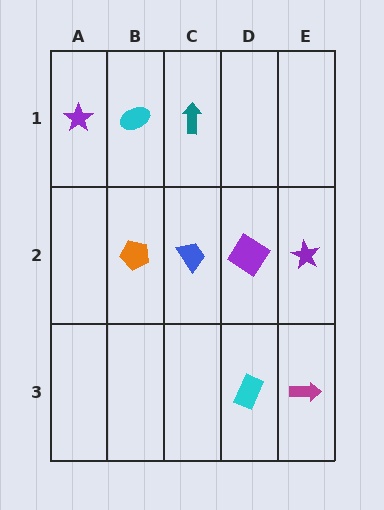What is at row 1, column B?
A cyan ellipse.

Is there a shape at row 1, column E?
No, that cell is empty.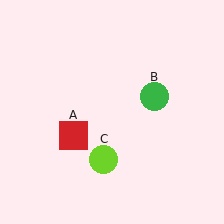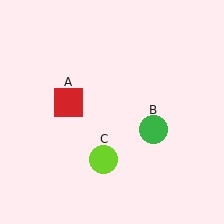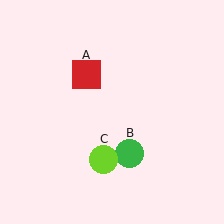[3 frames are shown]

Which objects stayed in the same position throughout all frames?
Lime circle (object C) remained stationary.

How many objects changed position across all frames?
2 objects changed position: red square (object A), green circle (object B).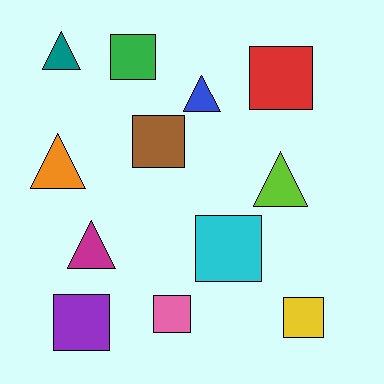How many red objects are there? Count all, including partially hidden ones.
There is 1 red object.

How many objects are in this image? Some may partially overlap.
There are 12 objects.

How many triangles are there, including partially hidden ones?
There are 5 triangles.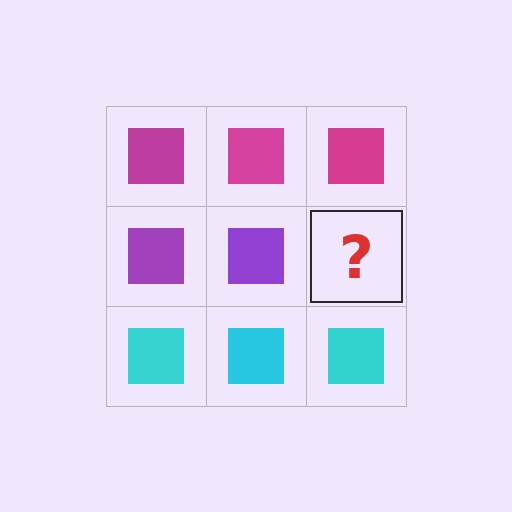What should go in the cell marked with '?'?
The missing cell should contain a purple square.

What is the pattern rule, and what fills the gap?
The rule is that each row has a consistent color. The gap should be filled with a purple square.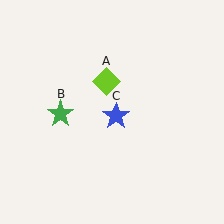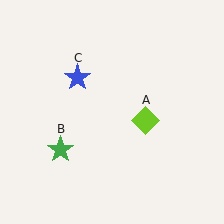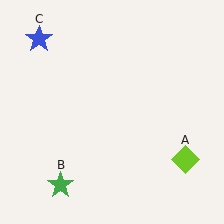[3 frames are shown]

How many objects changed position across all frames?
3 objects changed position: lime diamond (object A), green star (object B), blue star (object C).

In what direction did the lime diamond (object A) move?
The lime diamond (object A) moved down and to the right.